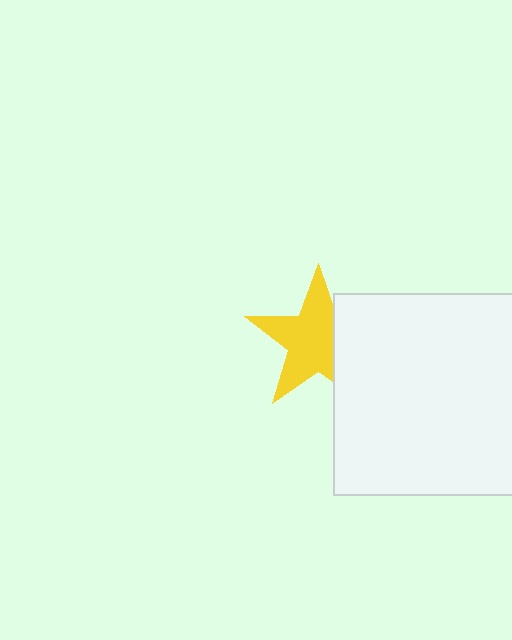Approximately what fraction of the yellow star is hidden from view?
Roughly 30% of the yellow star is hidden behind the white square.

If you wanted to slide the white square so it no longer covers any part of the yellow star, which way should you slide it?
Slide it right — that is the most direct way to separate the two shapes.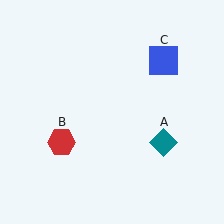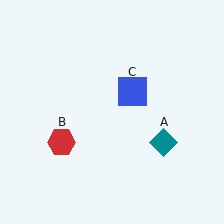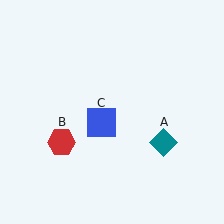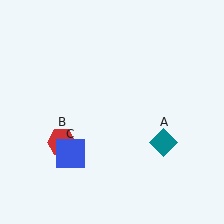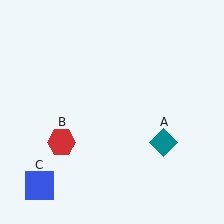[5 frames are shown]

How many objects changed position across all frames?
1 object changed position: blue square (object C).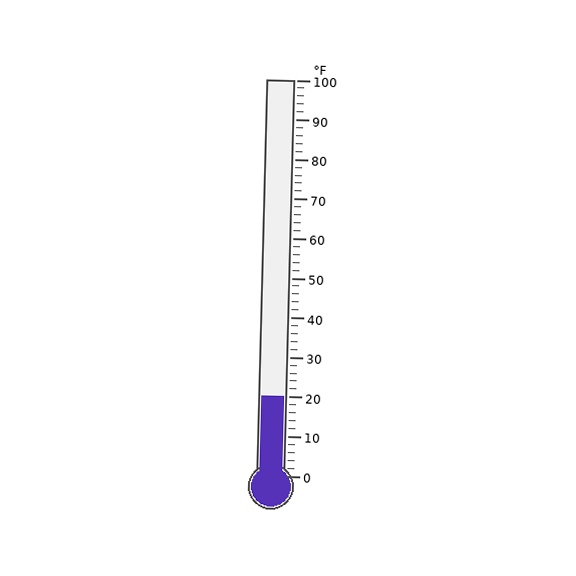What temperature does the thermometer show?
The thermometer shows approximately 20°F.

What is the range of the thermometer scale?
The thermometer scale ranges from 0°F to 100°F.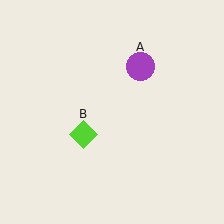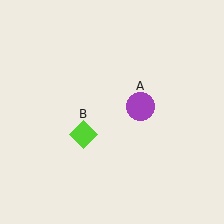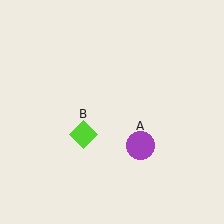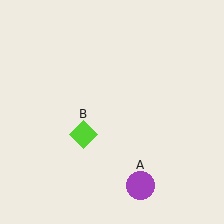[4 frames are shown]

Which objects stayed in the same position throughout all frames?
Lime diamond (object B) remained stationary.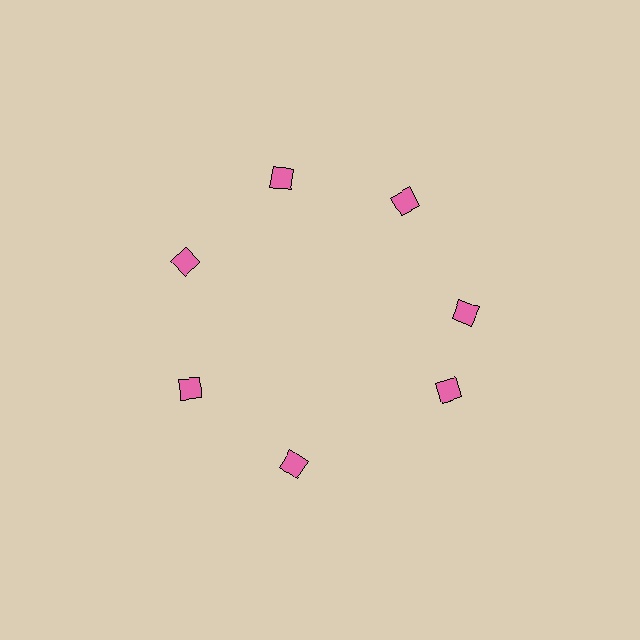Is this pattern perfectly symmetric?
No. The 7 pink diamonds are arranged in a ring, but one element near the 5 o'clock position is rotated out of alignment along the ring, breaking the 7-fold rotational symmetry.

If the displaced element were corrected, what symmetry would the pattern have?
It would have 7-fold rotational symmetry — the pattern would map onto itself every 51 degrees.